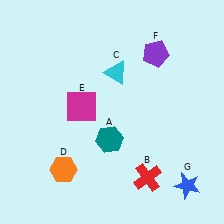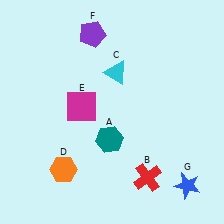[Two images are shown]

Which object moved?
The purple pentagon (F) moved left.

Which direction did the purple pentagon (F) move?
The purple pentagon (F) moved left.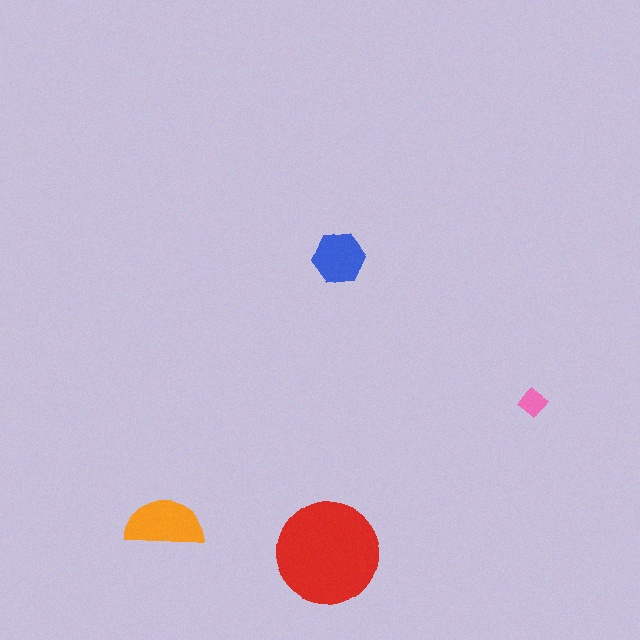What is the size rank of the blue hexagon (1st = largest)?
3rd.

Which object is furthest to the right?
The pink diamond is rightmost.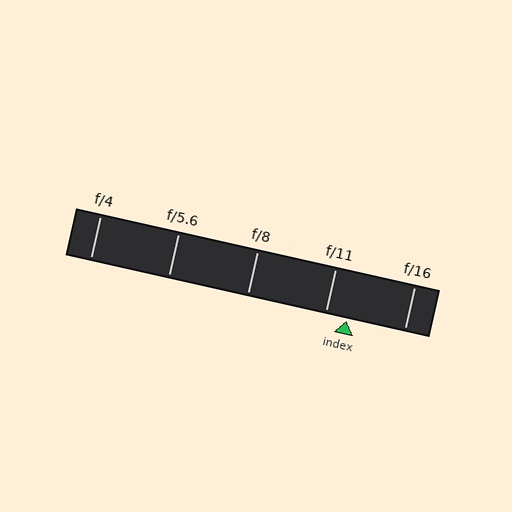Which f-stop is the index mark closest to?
The index mark is closest to f/11.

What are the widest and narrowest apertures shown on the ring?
The widest aperture shown is f/4 and the narrowest is f/16.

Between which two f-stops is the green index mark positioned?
The index mark is between f/11 and f/16.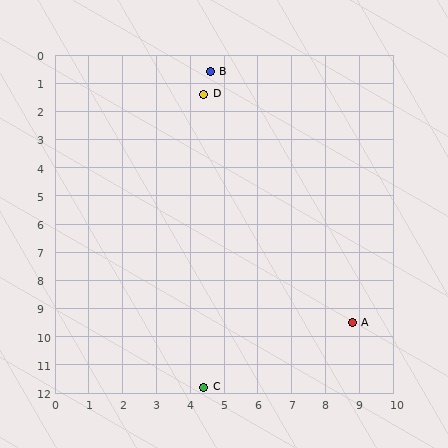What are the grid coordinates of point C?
Point C is at approximately (4.4, 11.8).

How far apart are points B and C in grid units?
Points B and C are about 11.2 grid units apart.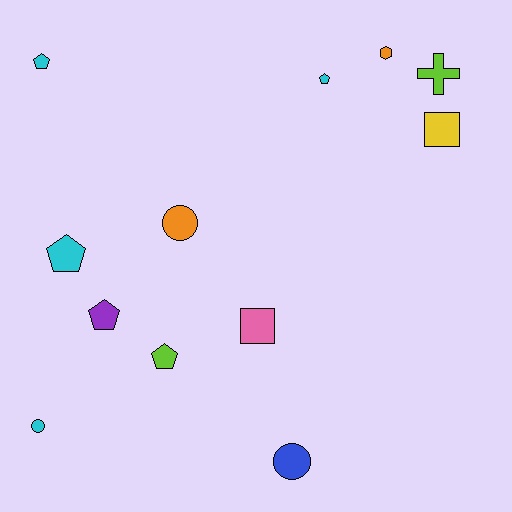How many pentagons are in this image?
There are 5 pentagons.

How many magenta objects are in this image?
There are no magenta objects.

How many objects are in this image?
There are 12 objects.